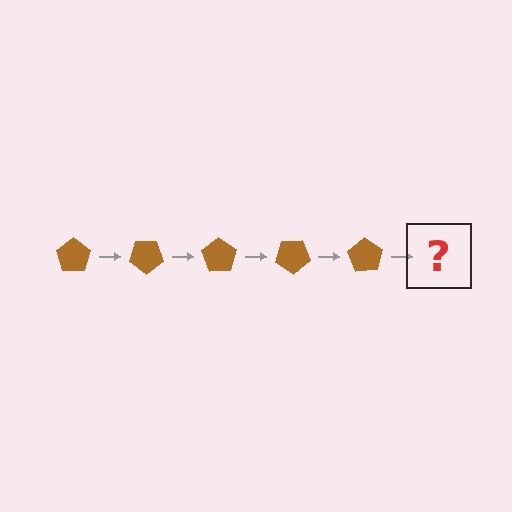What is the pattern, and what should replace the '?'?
The pattern is that the pentagon rotates 35 degrees each step. The '?' should be a brown pentagon rotated 175 degrees.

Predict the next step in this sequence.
The next step is a brown pentagon rotated 175 degrees.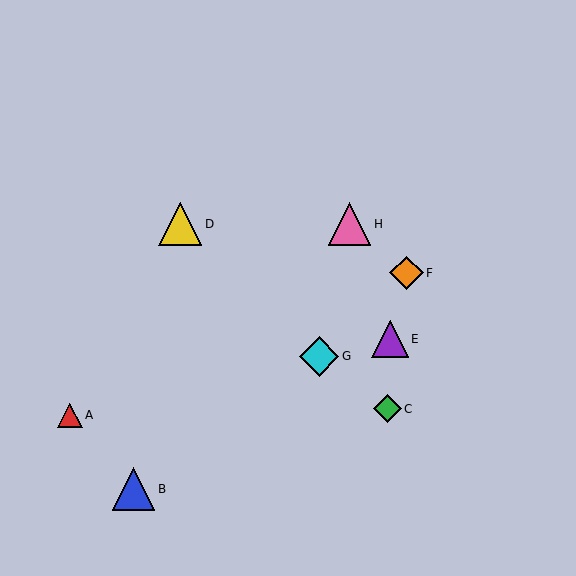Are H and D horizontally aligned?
Yes, both are at y≈224.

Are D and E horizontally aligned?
No, D is at y≈224 and E is at y≈339.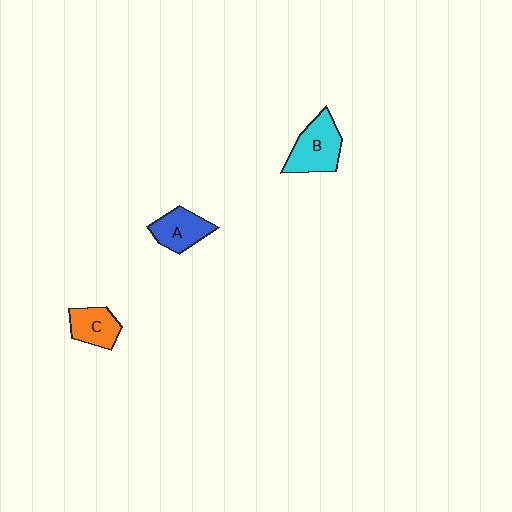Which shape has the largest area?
Shape B (cyan).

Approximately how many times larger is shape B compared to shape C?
Approximately 1.4 times.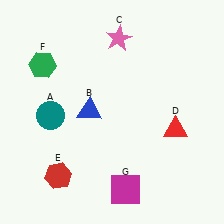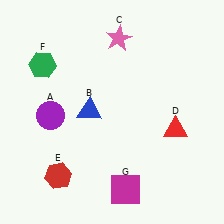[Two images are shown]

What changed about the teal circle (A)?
In Image 1, A is teal. In Image 2, it changed to purple.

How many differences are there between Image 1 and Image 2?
There is 1 difference between the two images.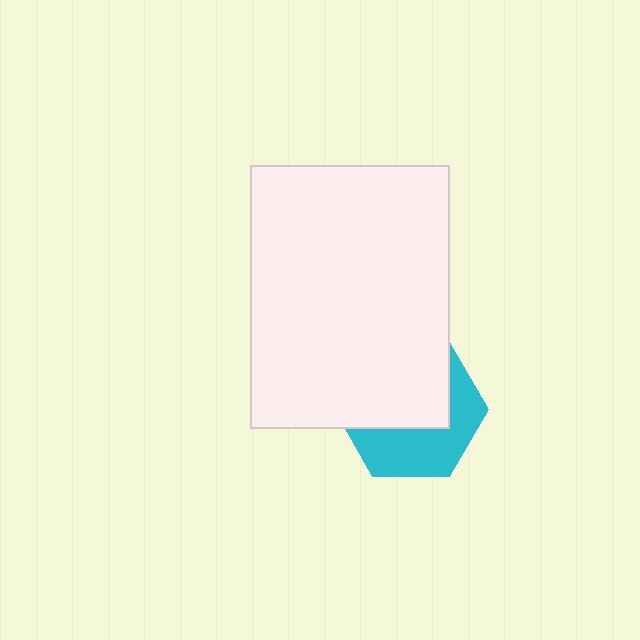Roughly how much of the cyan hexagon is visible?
A small part of it is visible (roughly 45%).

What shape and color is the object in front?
The object in front is a white rectangle.